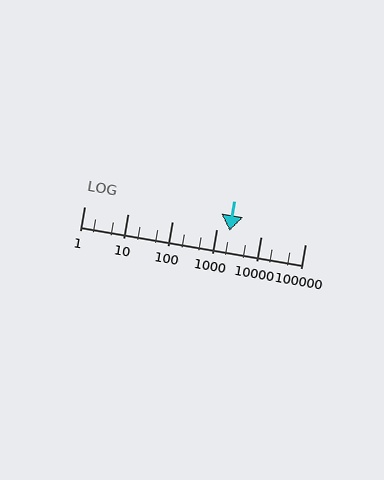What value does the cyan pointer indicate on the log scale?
The pointer indicates approximately 2000.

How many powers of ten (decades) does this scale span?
The scale spans 5 decades, from 1 to 100000.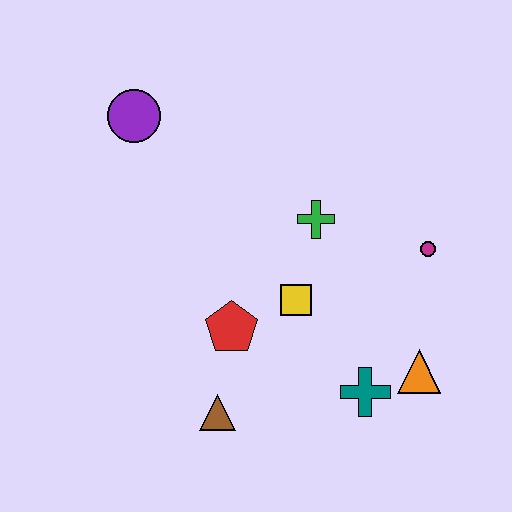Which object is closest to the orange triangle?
The teal cross is closest to the orange triangle.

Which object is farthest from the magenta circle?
The purple circle is farthest from the magenta circle.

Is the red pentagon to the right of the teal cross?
No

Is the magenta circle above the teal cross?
Yes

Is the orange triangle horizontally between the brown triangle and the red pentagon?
No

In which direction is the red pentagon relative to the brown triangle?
The red pentagon is above the brown triangle.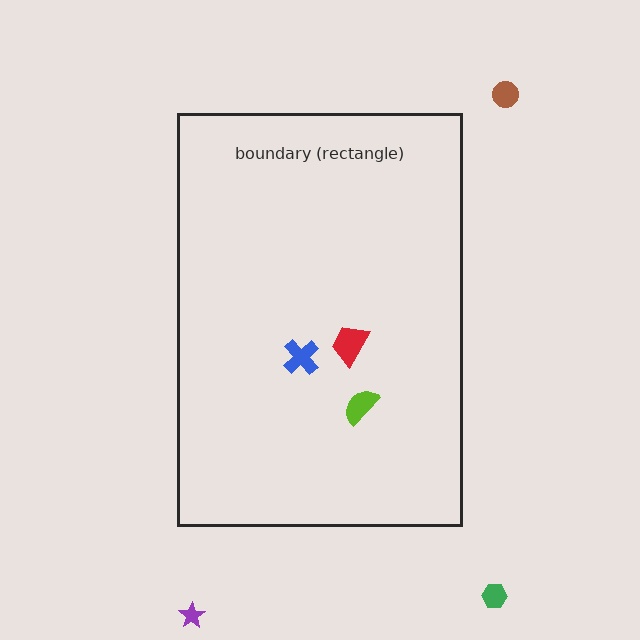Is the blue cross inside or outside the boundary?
Inside.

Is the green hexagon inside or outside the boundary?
Outside.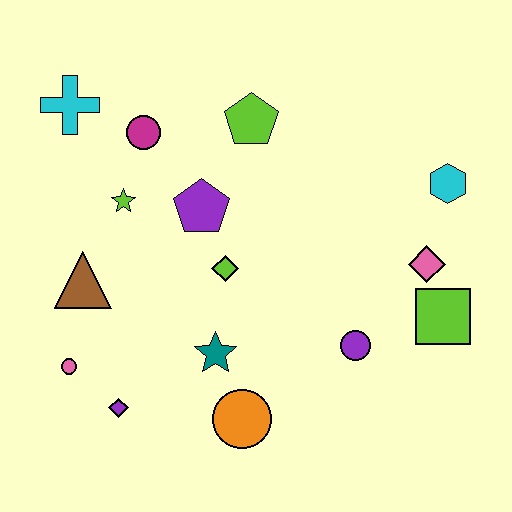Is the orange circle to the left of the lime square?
Yes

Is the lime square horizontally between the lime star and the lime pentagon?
No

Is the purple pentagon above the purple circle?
Yes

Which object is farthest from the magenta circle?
The lime square is farthest from the magenta circle.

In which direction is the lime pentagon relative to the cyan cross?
The lime pentagon is to the right of the cyan cross.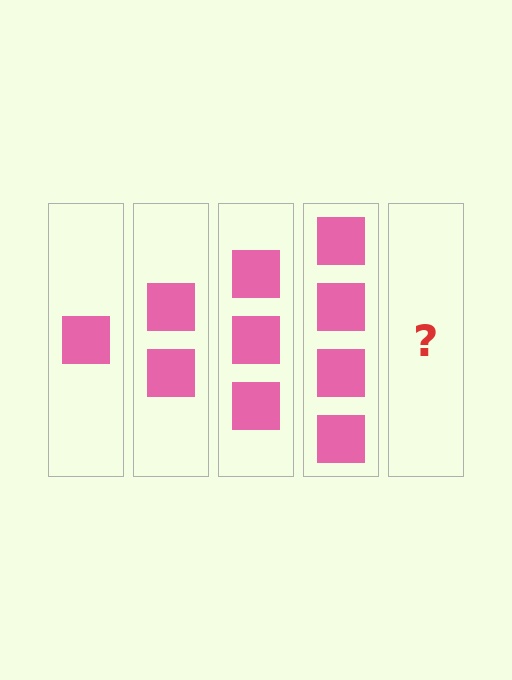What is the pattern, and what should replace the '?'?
The pattern is that each step adds one more square. The '?' should be 5 squares.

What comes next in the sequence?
The next element should be 5 squares.